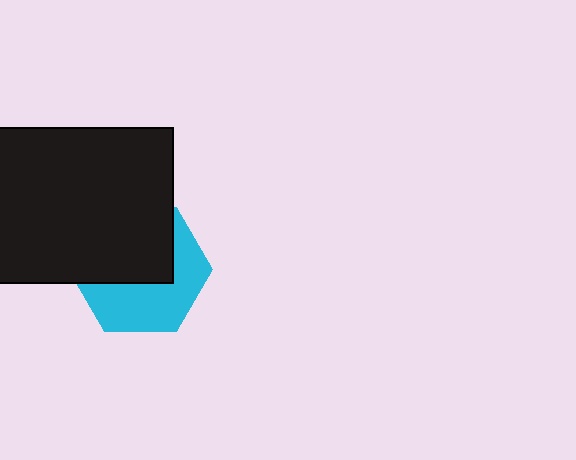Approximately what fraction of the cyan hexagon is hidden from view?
Roughly 51% of the cyan hexagon is hidden behind the black rectangle.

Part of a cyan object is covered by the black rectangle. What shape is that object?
It is a hexagon.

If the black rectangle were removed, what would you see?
You would see the complete cyan hexagon.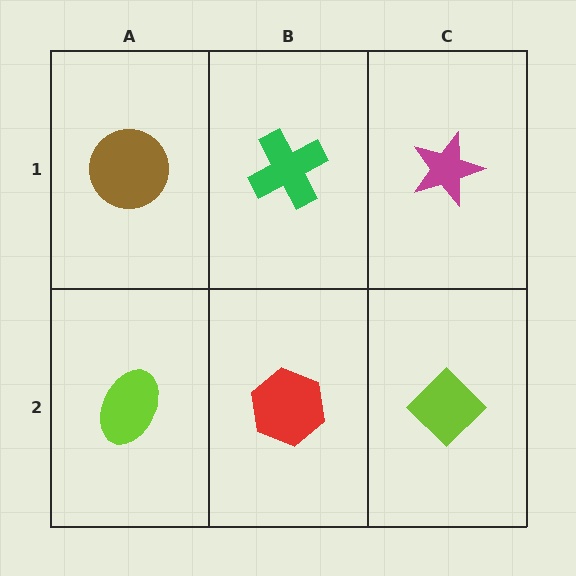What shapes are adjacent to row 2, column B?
A green cross (row 1, column B), a lime ellipse (row 2, column A), a lime diamond (row 2, column C).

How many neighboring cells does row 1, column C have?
2.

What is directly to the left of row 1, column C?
A green cross.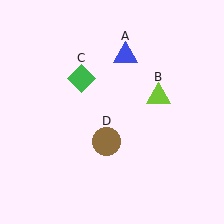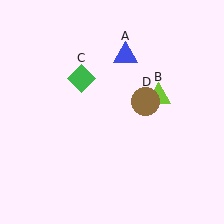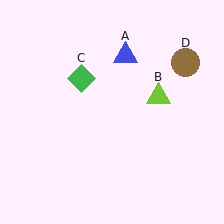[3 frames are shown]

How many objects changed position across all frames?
1 object changed position: brown circle (object D).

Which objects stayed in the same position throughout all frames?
Blue triangle (object A) and lime triangle (object B) and green diamond (object C) remained stationary.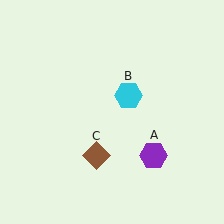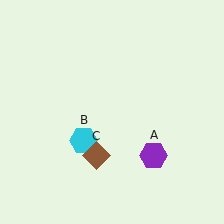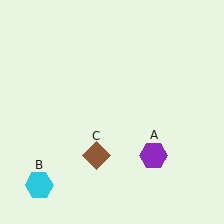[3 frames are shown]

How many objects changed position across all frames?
1 object changed position: cyan hexagon (object B).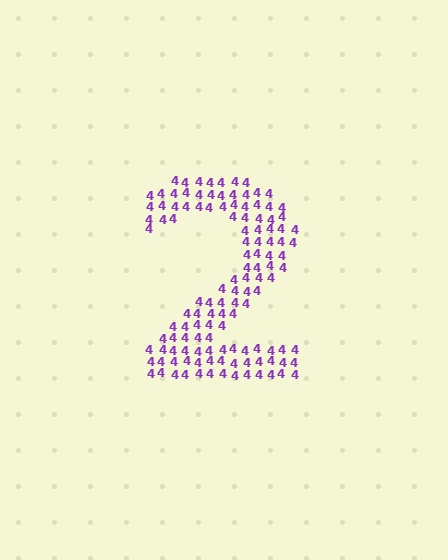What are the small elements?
The small elements are digit 4's.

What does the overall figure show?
The overall figure shows the digit 2.